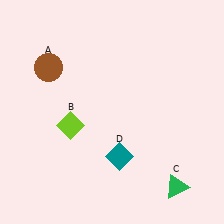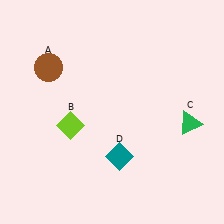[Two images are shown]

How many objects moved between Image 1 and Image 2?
1 object moved between the two images.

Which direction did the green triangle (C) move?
The green triangle (C) moved up.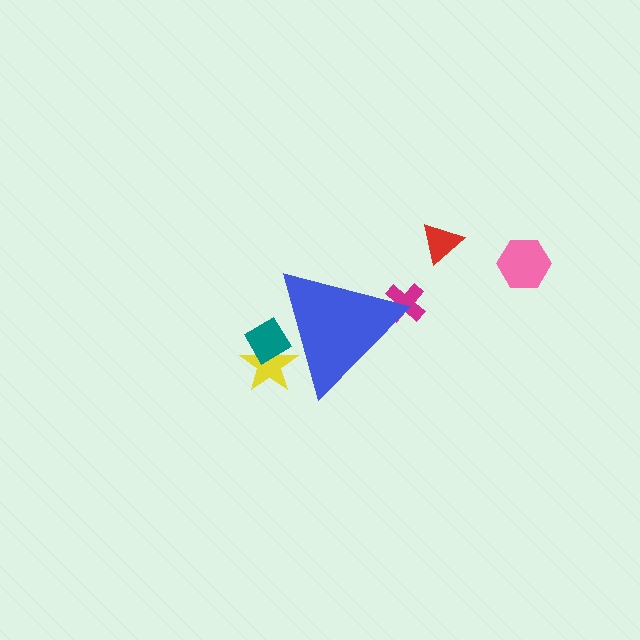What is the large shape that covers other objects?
A blue triangle.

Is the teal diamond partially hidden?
Yes, the teal diamond is partially hidden behind the blue triangle.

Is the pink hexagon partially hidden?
No, the pink hexagon is fully visible.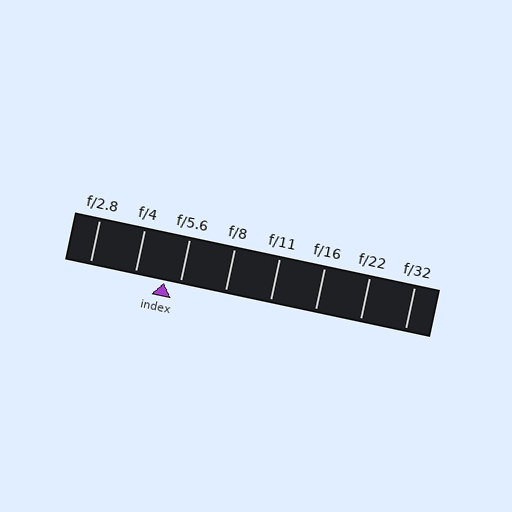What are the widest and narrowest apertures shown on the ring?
The widest aperture shown is f/2.8 and the narrowest is f/32.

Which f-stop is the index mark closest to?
The index mark is closest to f/5.6.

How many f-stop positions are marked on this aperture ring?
There are 8 f-stop positions marked.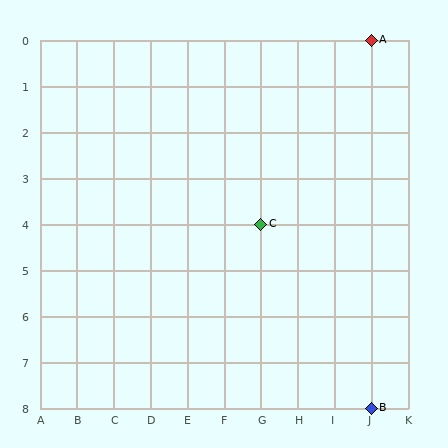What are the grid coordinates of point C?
Point C is at grid coordinates (G, 4).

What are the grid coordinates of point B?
Point B is at grid coordinates (J, 8).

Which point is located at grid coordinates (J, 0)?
Point A is at (J, 0).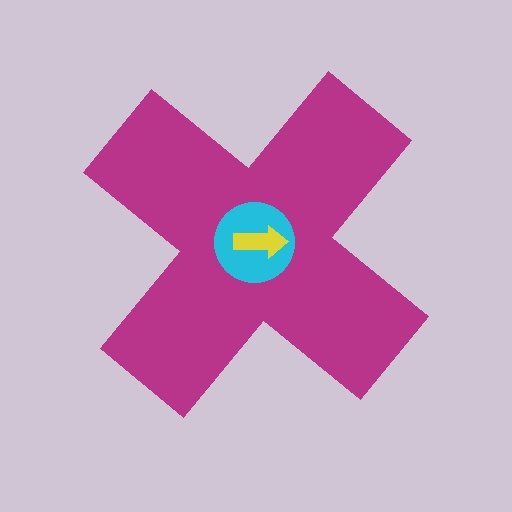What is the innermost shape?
The yellow arrow.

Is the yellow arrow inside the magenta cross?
Yes.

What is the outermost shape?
The magenta cross.